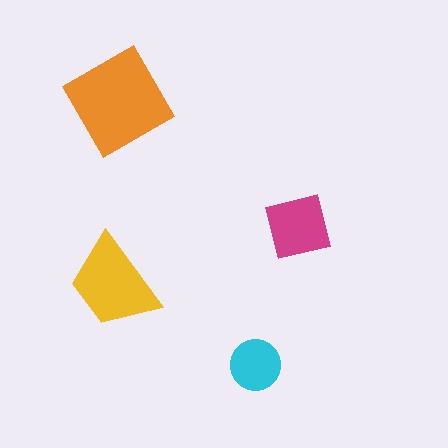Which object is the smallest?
The cyan circle.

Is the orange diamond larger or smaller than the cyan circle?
Larger.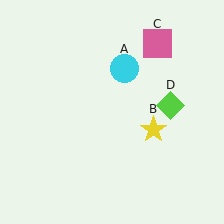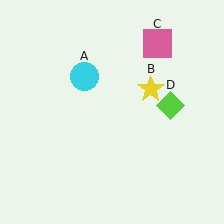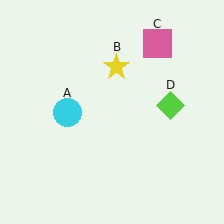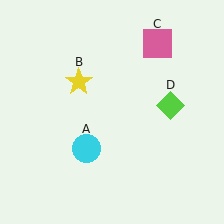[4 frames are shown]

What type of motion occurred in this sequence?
The cyan circle (object A), yellow star (object B) rotated counterclockwise around the center of the scene.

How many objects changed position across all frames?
2 objects changed position: cyan circle (object A), yellow star (object B).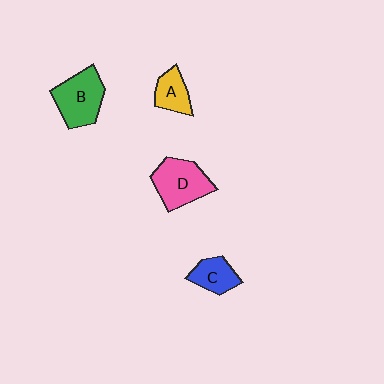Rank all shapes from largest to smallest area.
From largest to smallest: D (pink), B (green), C (blue), A (yellow).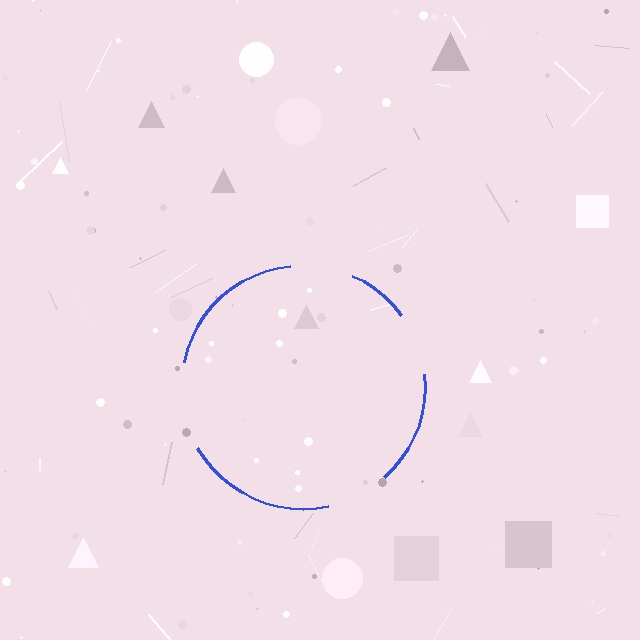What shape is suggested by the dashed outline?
The dashed outline suggests a circle.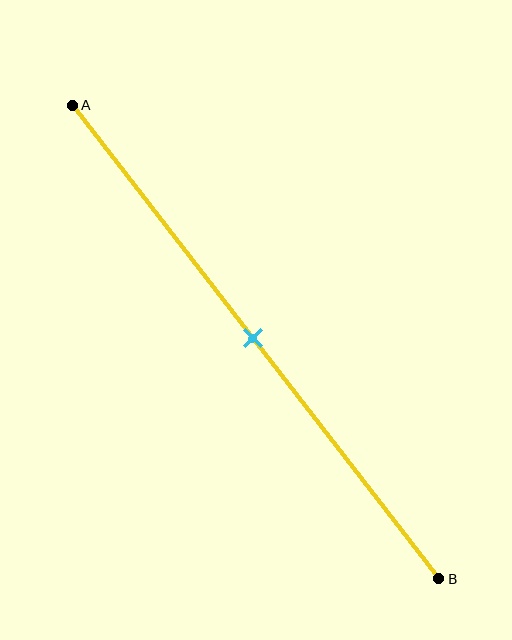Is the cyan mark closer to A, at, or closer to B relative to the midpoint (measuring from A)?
The cyan mark is approximately at the midpoint of segment AB.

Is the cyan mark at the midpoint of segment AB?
Yes, the mark is approximately at the midpoint.